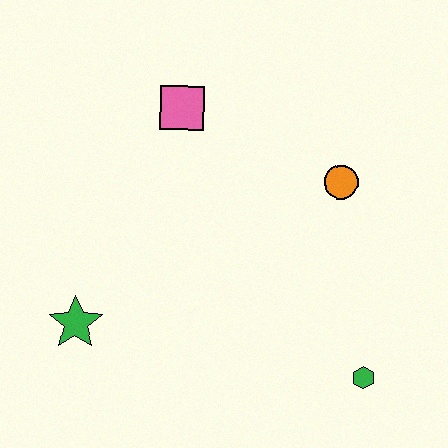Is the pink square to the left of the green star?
No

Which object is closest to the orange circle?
The pink square is closest to the orange circle.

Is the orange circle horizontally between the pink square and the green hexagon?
Yes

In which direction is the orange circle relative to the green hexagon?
The orange circle is above the green hexagon.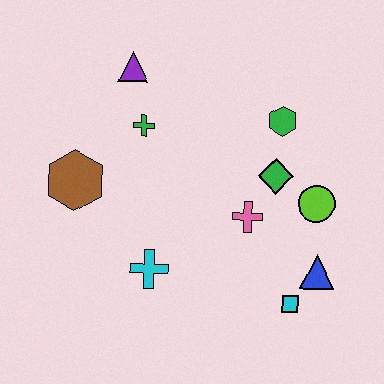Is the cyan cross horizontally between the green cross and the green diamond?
Yes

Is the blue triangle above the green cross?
No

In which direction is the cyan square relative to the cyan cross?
The cyan square is to the right of the cyan cross.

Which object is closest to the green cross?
The purple triangle is closest to the green cross.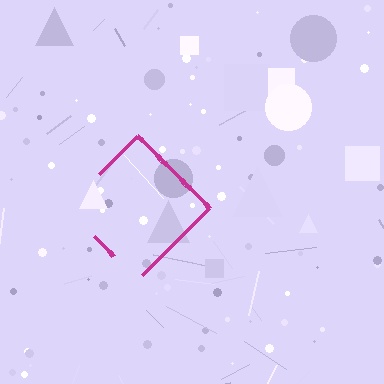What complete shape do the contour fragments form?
The contour fragments form a diamond.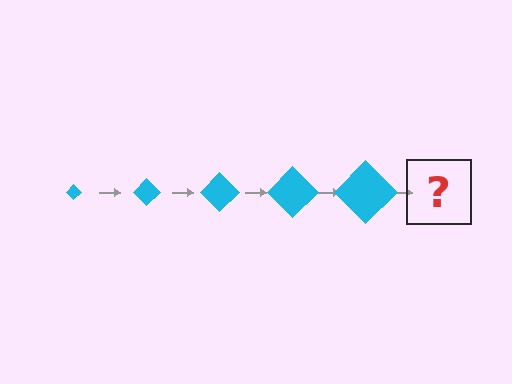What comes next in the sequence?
The next element should be a cyan diamond, larger than the previous one.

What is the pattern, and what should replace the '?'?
The pattern is that the diamond gets progressively larger each step. The '?' should be a cyan diamond, larger than the previous one.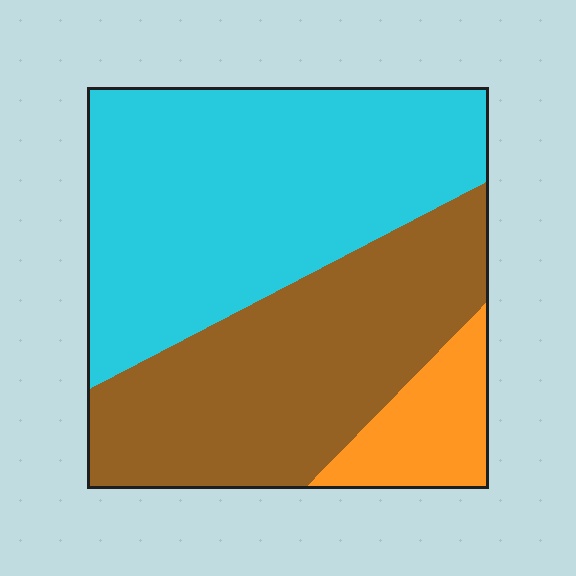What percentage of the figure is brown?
Brown takes up about two fifths (2/5) of the figure.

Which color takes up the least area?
Orange, at roughly 10%.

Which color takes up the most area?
Cyan, at roughly 50%.